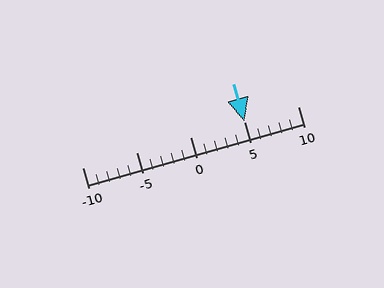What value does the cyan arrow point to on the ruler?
The cyan arrow points to approximately 5.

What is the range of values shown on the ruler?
The ruler shows values from -10 to 10.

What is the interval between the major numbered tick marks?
The major tick marks are spaced 5 units apart.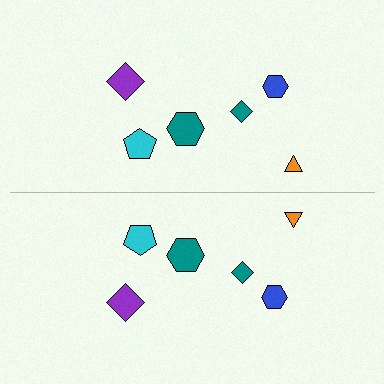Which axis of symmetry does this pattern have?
The pattern has a horizontal axis of symmetry running through the center of the image.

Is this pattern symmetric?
Yes, this pattern has bilateral (reflection) symmetry.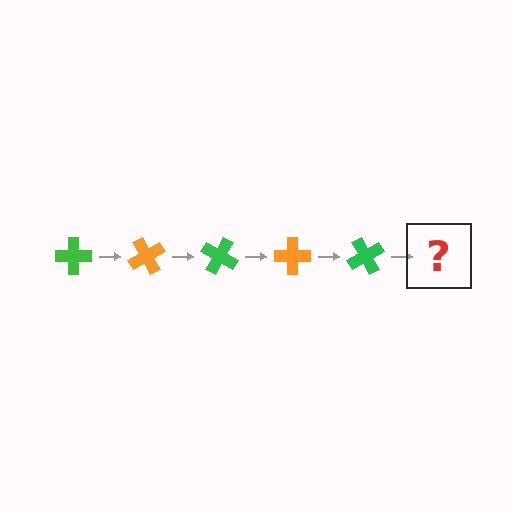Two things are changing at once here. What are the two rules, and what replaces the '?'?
The two rules are that it rotates 60 degrees each step and the color cycles through green and orange. The '?' should be an orange cross, rotated 300 degrees from the start.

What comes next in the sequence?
The next element should be an orange cross, rotated 300 degrees from the start.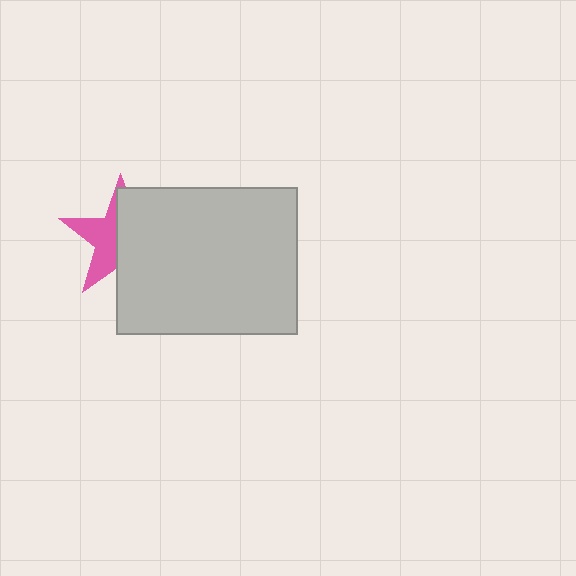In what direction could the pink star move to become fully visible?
The pink star could move left. That would shift it out from behind the light gray rectangle entirely.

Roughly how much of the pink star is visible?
A small part of it is visible (roughly 43%).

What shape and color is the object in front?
The object in front is a light gray rectangle.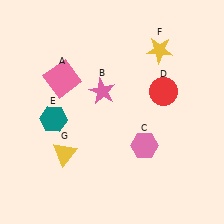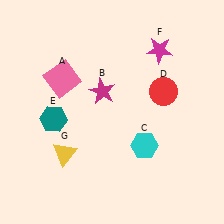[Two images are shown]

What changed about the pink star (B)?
In Image 1, B is pink. In Image 2, it changed to magenta.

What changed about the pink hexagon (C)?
In Image 1, C is pink. In Image 2, it changed to cyan.